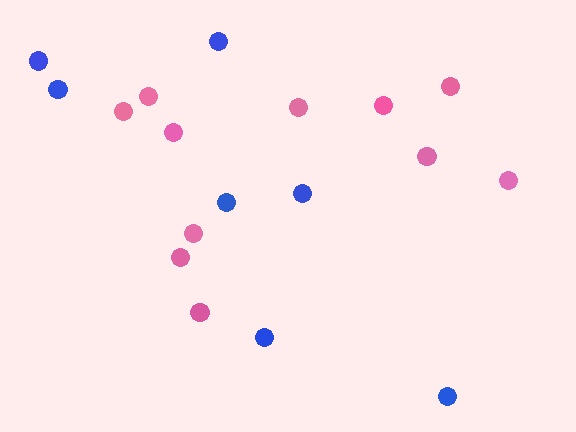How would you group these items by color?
There are 2 groups: one group of pink circles (11) and one group of blue circles (7).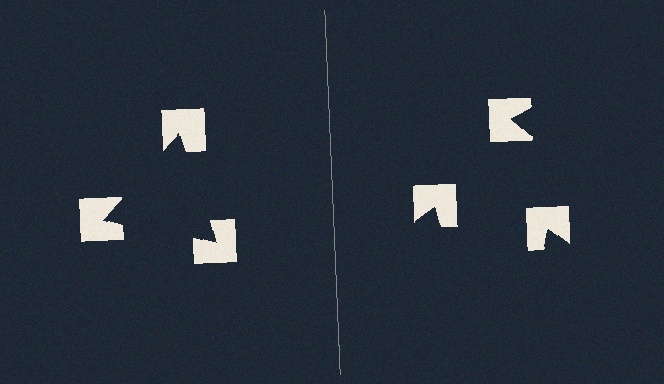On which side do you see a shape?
An illusory triangle appears on the left side. On the right side the wedge cuts are rotated, so no coherent shape forms.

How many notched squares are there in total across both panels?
6 — 3 on each side.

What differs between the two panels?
The notched squares are positioned identically on both sides; only the wedge orientations differ. On the left they align to a triangle; on the right they are misaligned.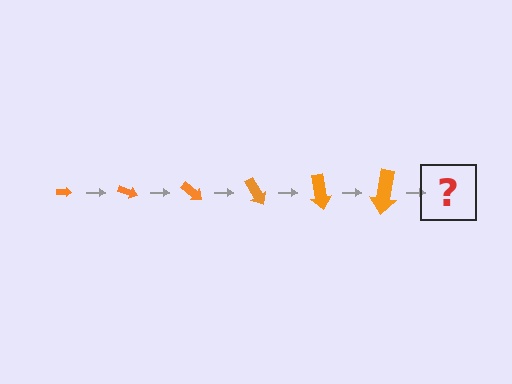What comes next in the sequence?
The next element should be an arrow, larger than the previous one and rotated 120 degrees from the start.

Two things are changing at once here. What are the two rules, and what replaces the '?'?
The two rules are that the arrow grows larger each step and it rotates 20 degrees each step. The '?' should be an arrow, larger than the previous one and rotated 120 degrees from the start.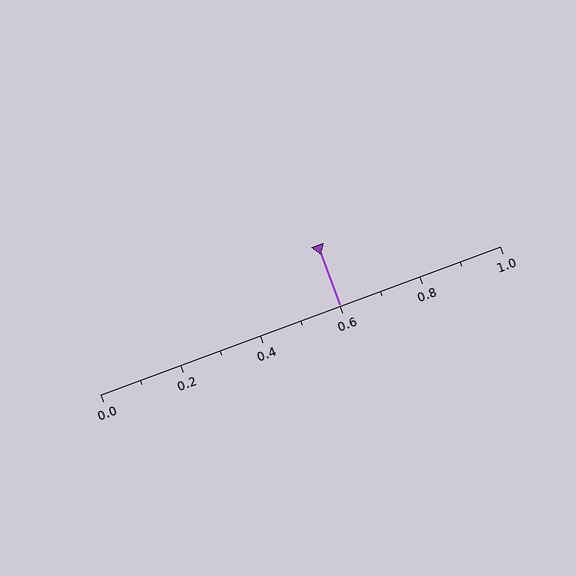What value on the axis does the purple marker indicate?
The marker indicates approximately 0.6.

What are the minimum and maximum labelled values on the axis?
The axis runs from 0.0 to 1.0.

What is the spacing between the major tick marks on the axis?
The major ticks are spaced 0.2 apart.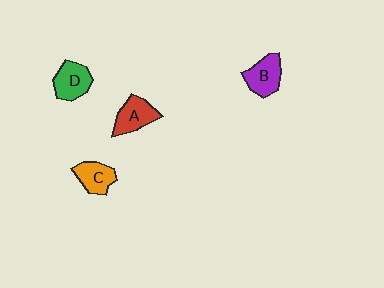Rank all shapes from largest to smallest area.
From largest to smallest: A (red), D (green), B (purple), C (orange).